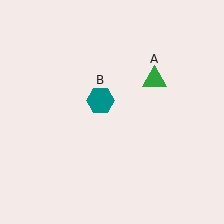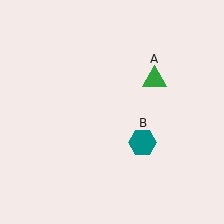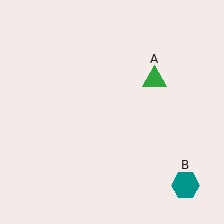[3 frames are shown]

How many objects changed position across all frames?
1 object changed position: teal hexagon (object B).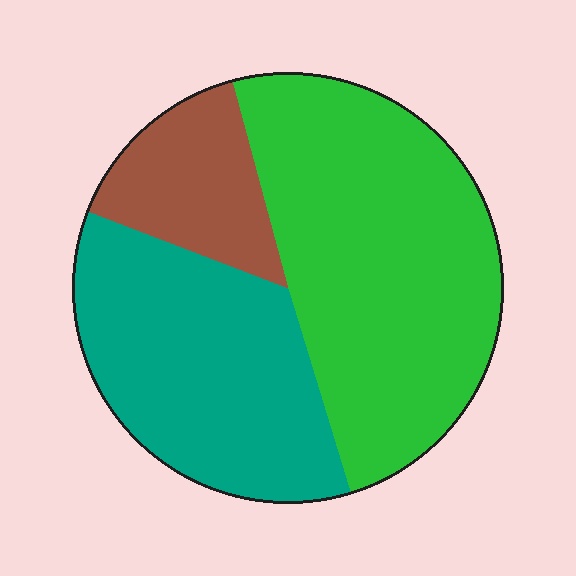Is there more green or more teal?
Green.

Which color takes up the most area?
Green, at roughly 50%.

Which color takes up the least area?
Brown, at roughly 15%.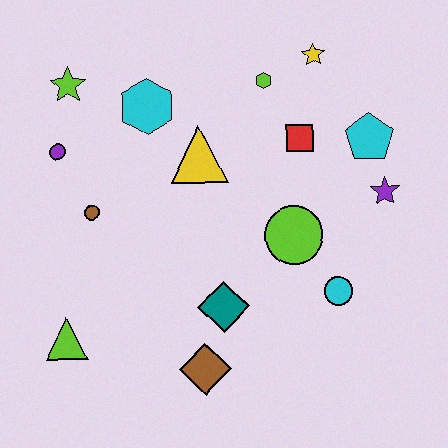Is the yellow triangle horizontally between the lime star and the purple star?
Yes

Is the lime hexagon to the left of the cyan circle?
Yes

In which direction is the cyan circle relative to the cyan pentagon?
The cyan circle is below the cyan pentagon.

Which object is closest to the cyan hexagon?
The yellow triangle is closest to the cyan hexagon.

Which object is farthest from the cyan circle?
The lime star is farthest from the cyan circle.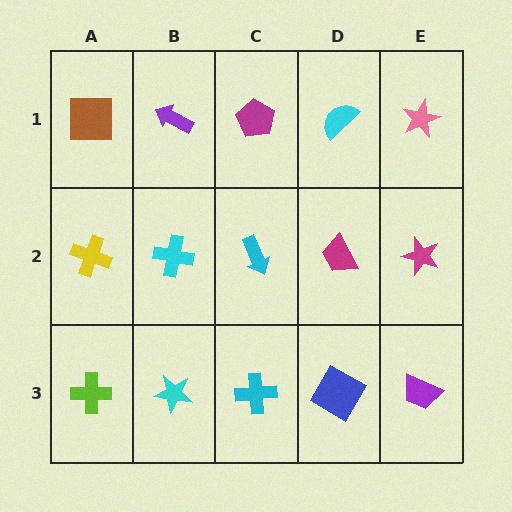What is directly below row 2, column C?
A cyan cross.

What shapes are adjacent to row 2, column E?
A pink star (row 1, column E), a purple trapezoid (row 3, column E), a magenta trapezoid (row 2, column D).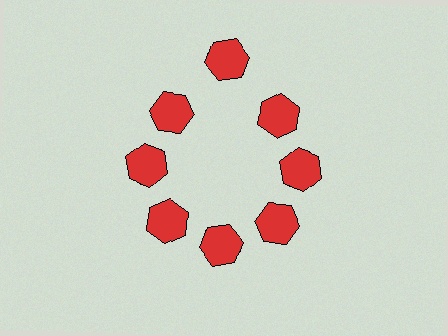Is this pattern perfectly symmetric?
No. The 8 red hexagons are arranged in a ring, but one element near the 12 o'clock position is pushed outward from the center, breaking the 8-fold rotational symmetry.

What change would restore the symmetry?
The symmetry would be restored by moving it inward, back onto the ring so that all 8 hexagons sit at equal angles and equal distance from the center.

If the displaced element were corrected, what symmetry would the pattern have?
It would have 8-fold rotational symmetry — the pattern would map onto itself every 45 degrees.